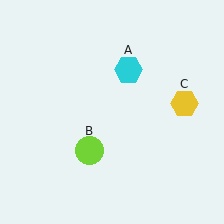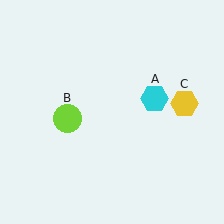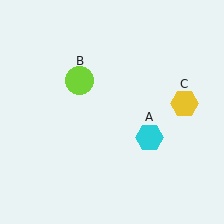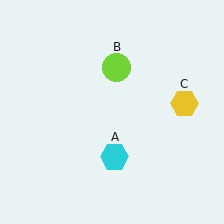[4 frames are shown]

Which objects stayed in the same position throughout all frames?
Yellow hexagon (object C) remained stationary.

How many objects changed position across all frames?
2 objects changed position: cyan hexagon (object A), lime circle (object B).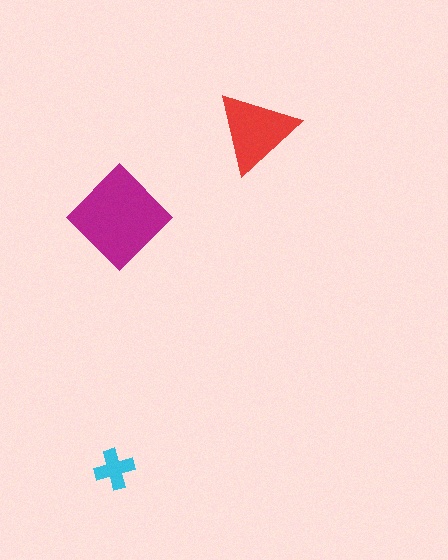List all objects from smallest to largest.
The cyan cross, the red triangle, the magenta diamond.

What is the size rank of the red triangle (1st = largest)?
2nd.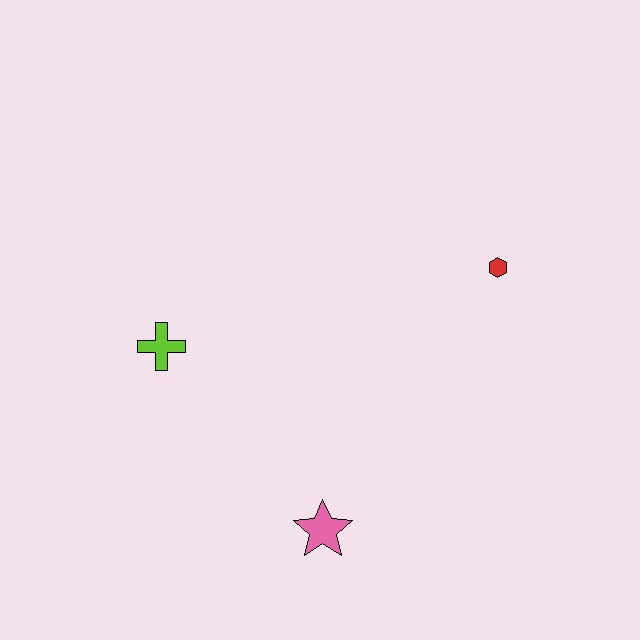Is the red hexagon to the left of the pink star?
No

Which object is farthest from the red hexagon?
The lime cross is farthest from the red hexagon.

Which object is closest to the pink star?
The lime cross is closest to the pink star.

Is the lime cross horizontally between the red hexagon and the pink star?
No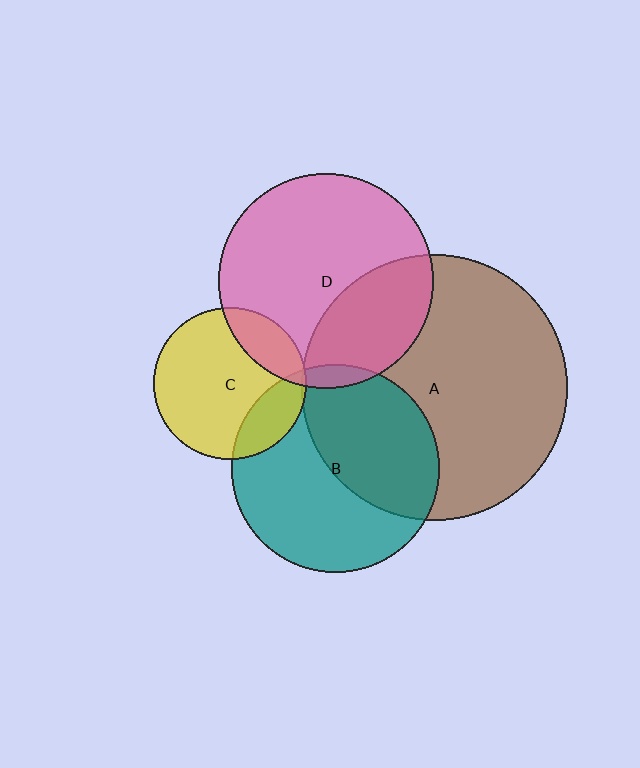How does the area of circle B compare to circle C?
Approximately 1.9 times.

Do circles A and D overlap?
Yes.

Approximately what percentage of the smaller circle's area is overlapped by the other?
Approximately 30%.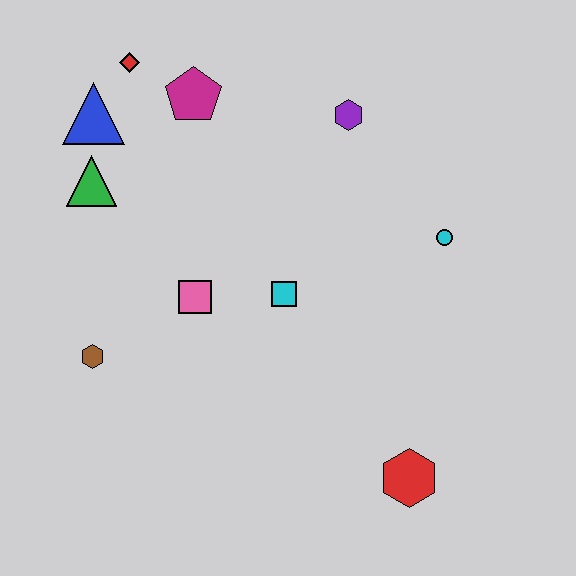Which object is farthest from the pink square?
The red hexagon is farthest from the pink square.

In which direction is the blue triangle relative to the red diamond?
The blue triangle is below the red diamond.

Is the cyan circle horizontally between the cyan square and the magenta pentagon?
No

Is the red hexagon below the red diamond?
Yes